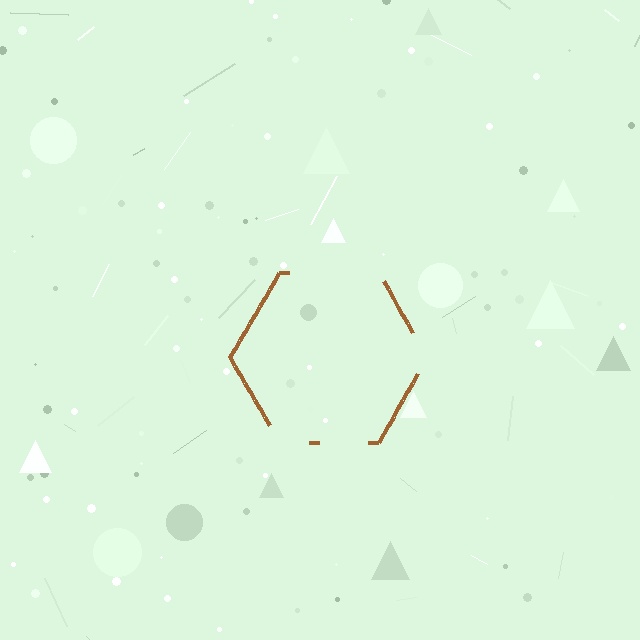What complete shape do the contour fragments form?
The contour fragments form a hexagon.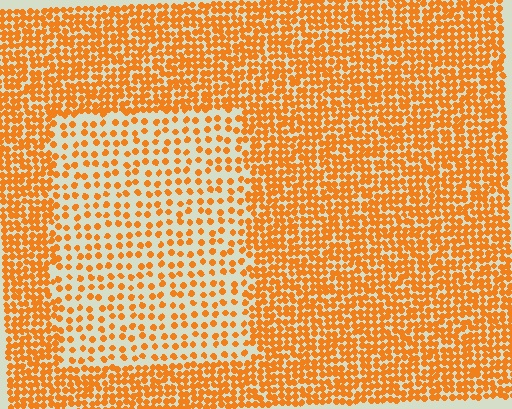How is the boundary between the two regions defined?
The boundary is defined by a change in element density (approximately 2.3x ratio). All elements are the same color, size, and shape.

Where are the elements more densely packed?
The elements are more densely packed outside the rectangle boundary.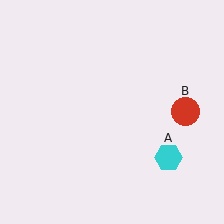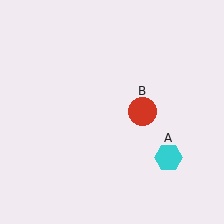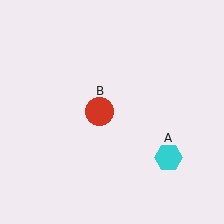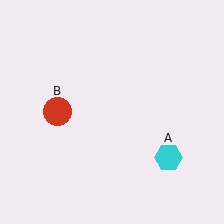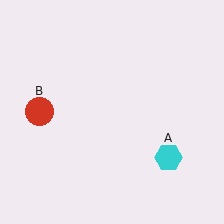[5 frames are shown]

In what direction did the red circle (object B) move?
The red circle (object B) moved left.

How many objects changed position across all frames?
1 object changed position: red circle (object B).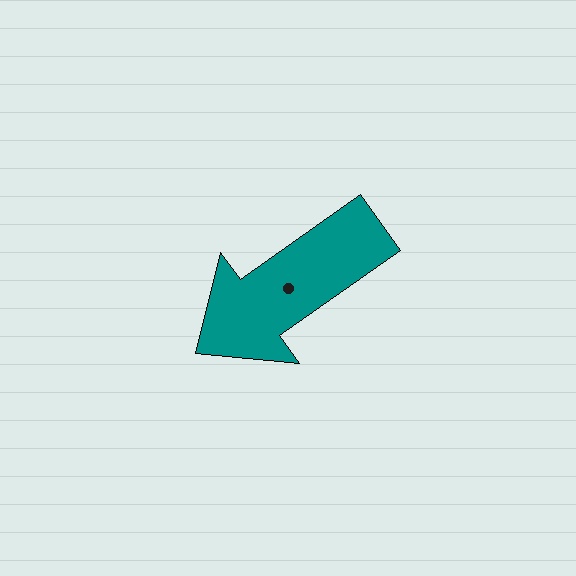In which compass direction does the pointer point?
Southwest.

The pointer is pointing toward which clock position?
Roughly 8 o'clock.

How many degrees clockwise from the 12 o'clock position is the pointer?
Approximately 235 degrees.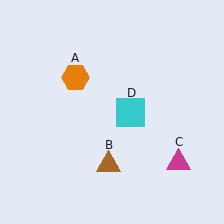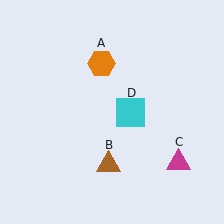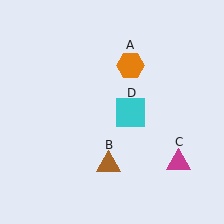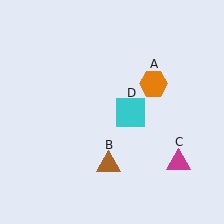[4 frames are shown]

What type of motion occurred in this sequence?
The orange hexagon (object A) rotated clockwise around the center of the scene.